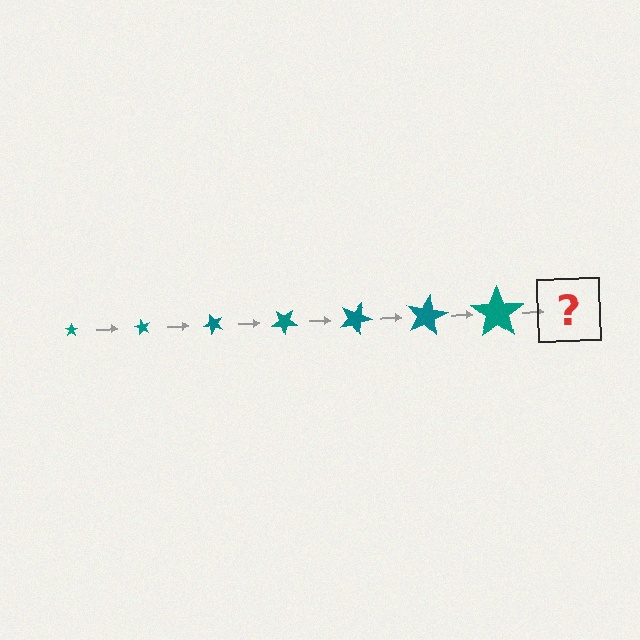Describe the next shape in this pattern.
It should be a star, larger than the previous one and rotated 420 degrees from the start.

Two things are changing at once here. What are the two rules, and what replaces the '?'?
The two rules are that the star grows larger each step and it rotates 60 degrees each step. The '?' should be a star, larger than the previous one and rotated 420 degrees from the start.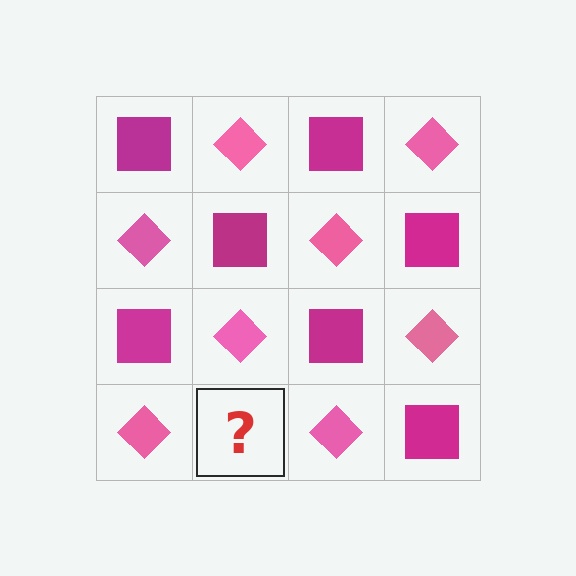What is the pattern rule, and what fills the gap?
The rule is that it alternates magenta square and pink diamond in a checkerboard pattern. The gap should be filled with a magenta square.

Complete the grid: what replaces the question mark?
The question mark should be replaced with a magenta square.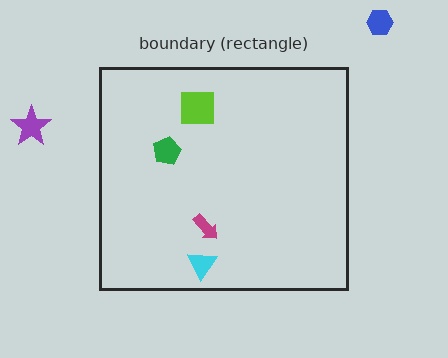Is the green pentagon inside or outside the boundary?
Inside.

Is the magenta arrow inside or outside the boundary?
Inside.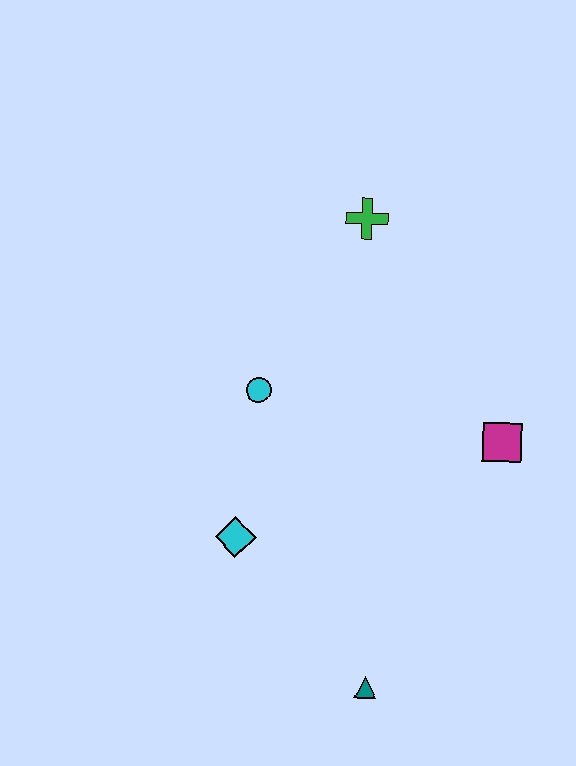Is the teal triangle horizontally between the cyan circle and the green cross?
No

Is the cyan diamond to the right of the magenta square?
No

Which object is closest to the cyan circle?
The cyan diamond is closest to the cyan circle.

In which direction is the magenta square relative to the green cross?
The magenta square is below the green cross.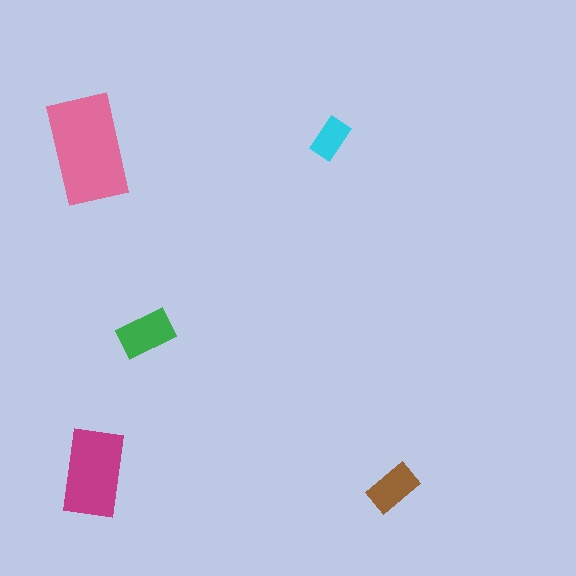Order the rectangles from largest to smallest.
the pink one, the magenta one, the green one, the brown one, the cyan one.